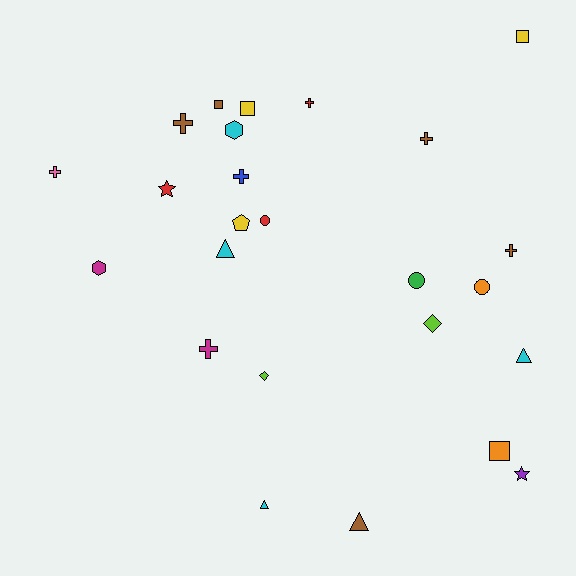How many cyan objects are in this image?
There are 4 cyan objects.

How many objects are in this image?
There are 25 objects.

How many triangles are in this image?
There are 4 triangles.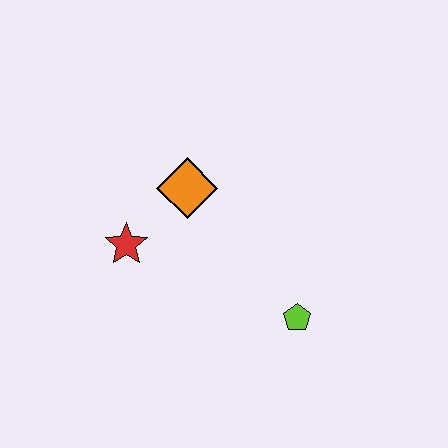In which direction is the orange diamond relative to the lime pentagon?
The orange diamond is above the lime pentagon.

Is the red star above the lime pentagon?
Yes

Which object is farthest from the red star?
The lime pentagon is farthest from the red star.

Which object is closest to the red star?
The orange diamond is closest to the red star.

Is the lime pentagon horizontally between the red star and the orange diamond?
No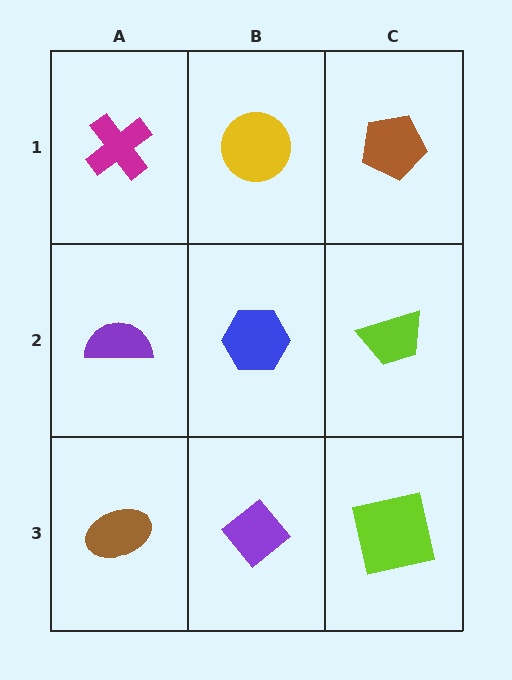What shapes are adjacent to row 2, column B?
A yellow circle (row 1, column B), a purple diamond (row 3, column B), a purple semicircle (row 2, column A), a lime trapezoid (row 2, column C).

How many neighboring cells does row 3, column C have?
2.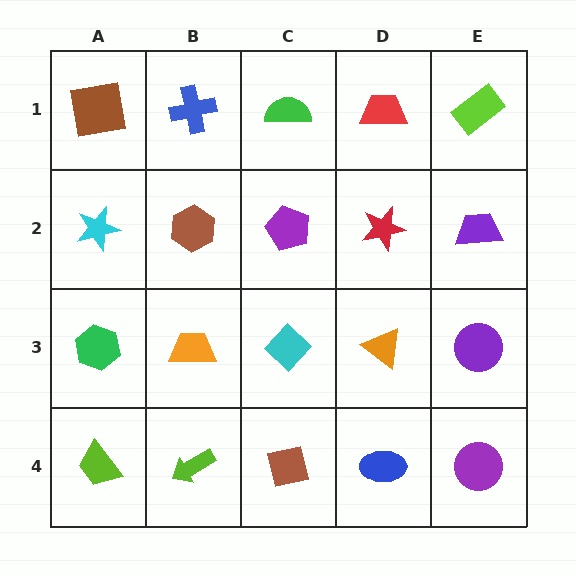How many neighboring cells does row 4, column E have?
2.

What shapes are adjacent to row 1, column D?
A red star (row 2, column D), a green semicircle (row 1, column C), a lime rectangle (row 1, column E).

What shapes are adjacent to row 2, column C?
A green semicircle (row 1, column C), a cyan diamond (row 3, column C), a brown hexagon (row 2, column B), a red star (row 2, column D).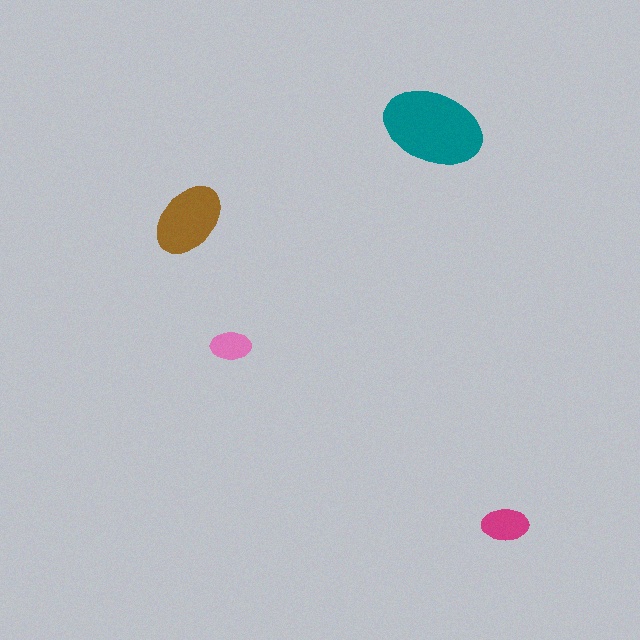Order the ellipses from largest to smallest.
the teal one, the brown one, the magenta one, the pink one.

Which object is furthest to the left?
The brown ellipse is leftmost.